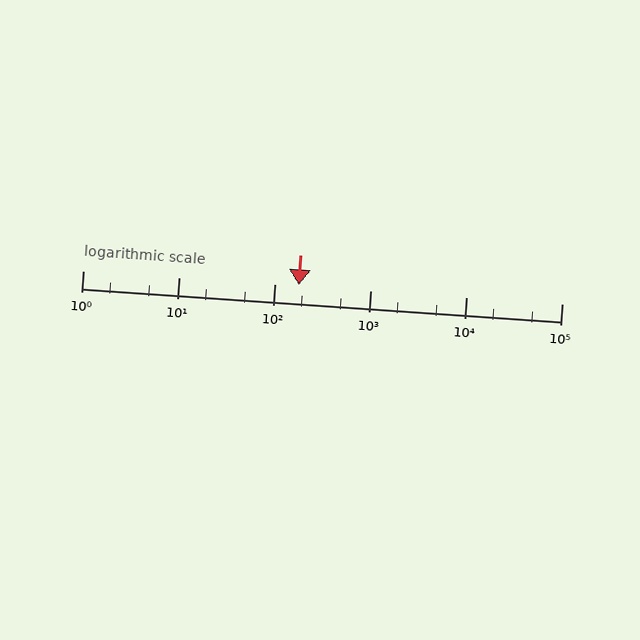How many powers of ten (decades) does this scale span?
The scale spans 5 decades, from 1 to 100000.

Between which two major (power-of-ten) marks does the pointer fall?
The pointer is between 100 and 1000.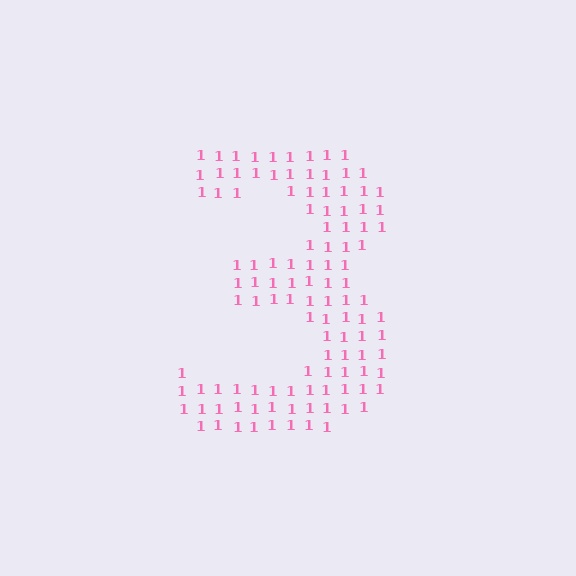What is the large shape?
The large shape is the digit 3.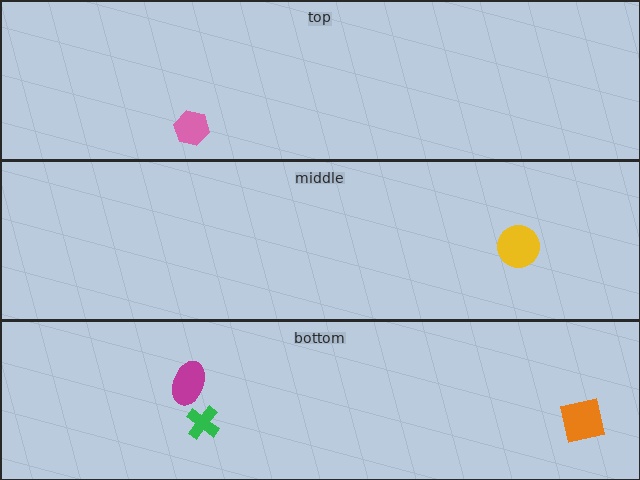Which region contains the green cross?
The bottom region.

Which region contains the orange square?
The bottom region.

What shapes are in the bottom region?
The orange square, the green cross, the magenta ellipse.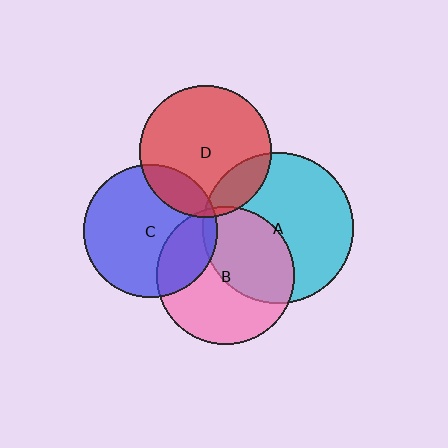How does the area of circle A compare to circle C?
Approximately 1.3 times.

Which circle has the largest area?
Circle A (cyan).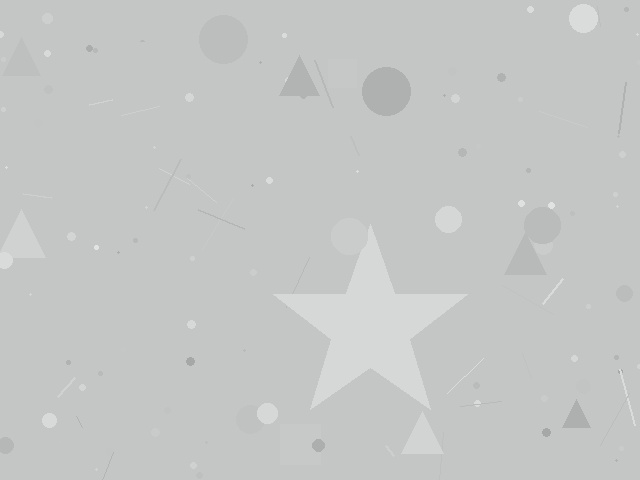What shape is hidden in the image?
A star is hidden in the image.